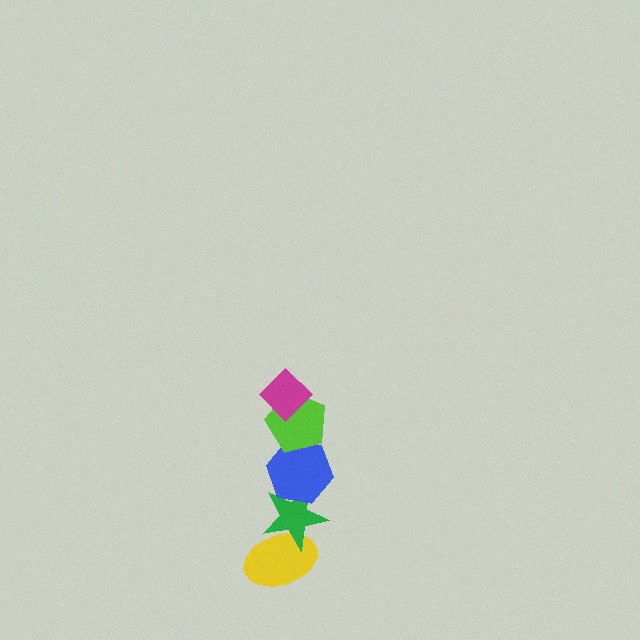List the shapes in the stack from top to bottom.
From top to bottom: the magenta diamond, the lime pentagon, the blue hexagon, the green star, the yellow ellipse.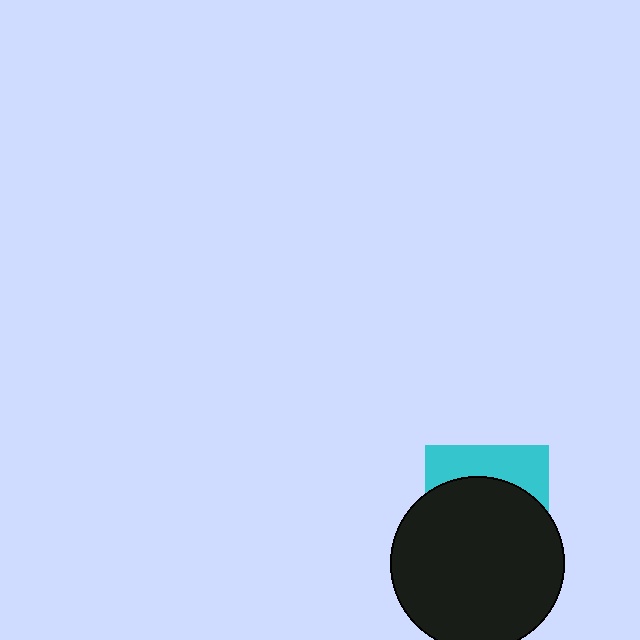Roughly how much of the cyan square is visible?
A small part of it is visible (roughly 32%).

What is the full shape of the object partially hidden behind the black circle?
The partially hidden object is a cyan square.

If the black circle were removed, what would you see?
You would see the complete cyan square.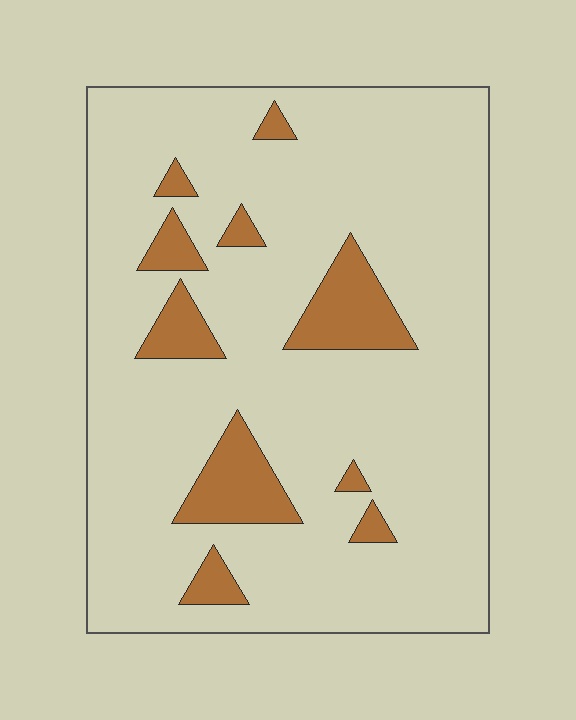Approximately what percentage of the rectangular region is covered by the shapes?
Approximately 15%.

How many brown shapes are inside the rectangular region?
10.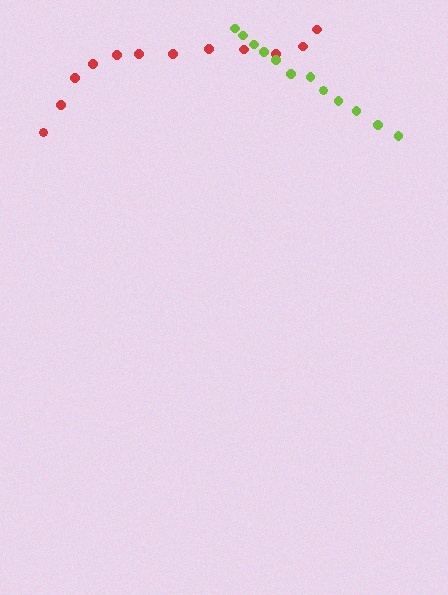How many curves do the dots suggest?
There are 2 distinct paths.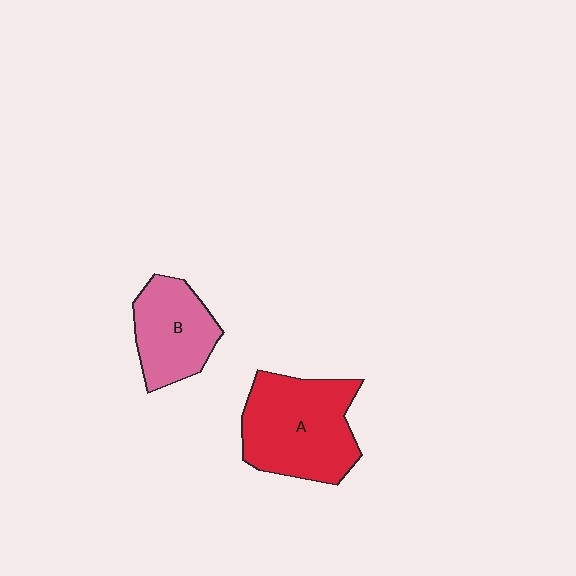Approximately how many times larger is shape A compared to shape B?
Approximately 1.5 times.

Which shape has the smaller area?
Shape B (pink).